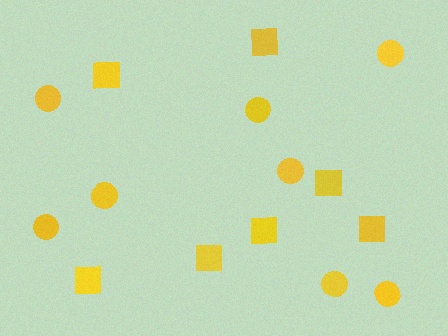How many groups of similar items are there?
There are 2 groups: one group of squares (7) and one group of circles (8).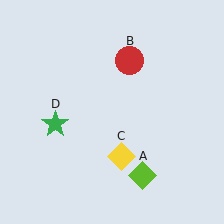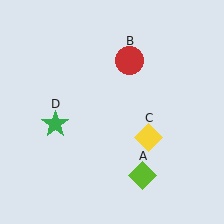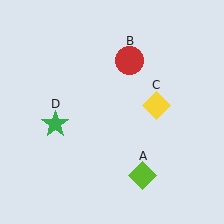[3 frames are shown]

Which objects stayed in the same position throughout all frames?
Lime diamond (object A) and red circle (object B) and green star (object D) remained stationary.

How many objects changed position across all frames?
1 object changed position: yellow diamond (object C).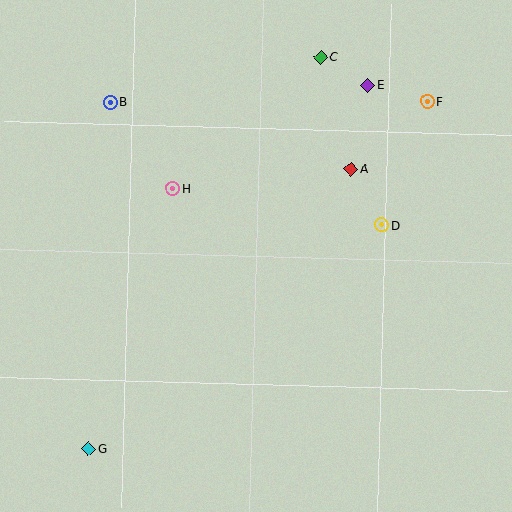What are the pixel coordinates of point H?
Point H is at (173, 188).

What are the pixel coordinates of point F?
Point F is at (428, 101).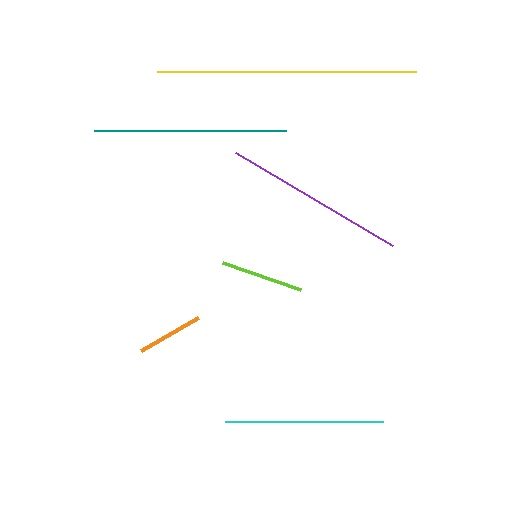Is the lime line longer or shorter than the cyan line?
The cyan line is longer than the lime line.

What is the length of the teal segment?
The teal segment is approximately 192 pixels long.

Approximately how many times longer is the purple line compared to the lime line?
The purple line is approximately 2.2 times the length of the lime line.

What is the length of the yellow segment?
The yellow segment is approximately 260 pixels long.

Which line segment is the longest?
The yellow line is the longest at approximately 260 pixels.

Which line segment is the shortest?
The orange line is the shortest at approximately 65 pixels.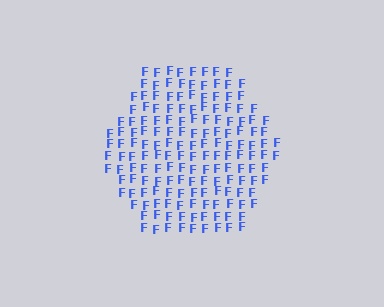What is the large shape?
The large shape is a hexagon.